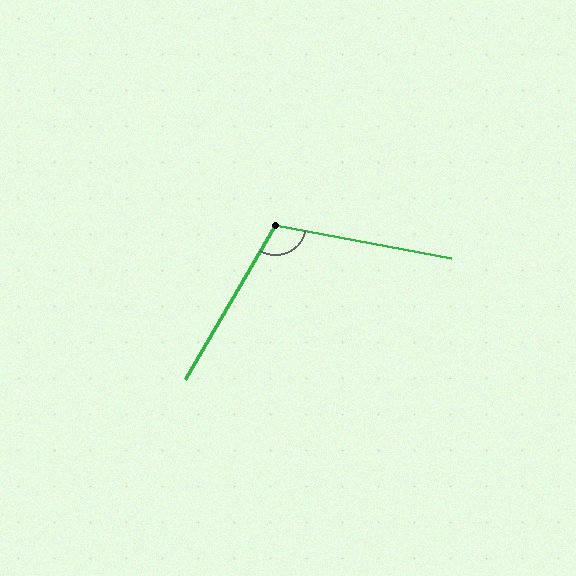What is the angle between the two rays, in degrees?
Approximately 109 degrees.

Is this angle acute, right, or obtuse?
It is obtuse.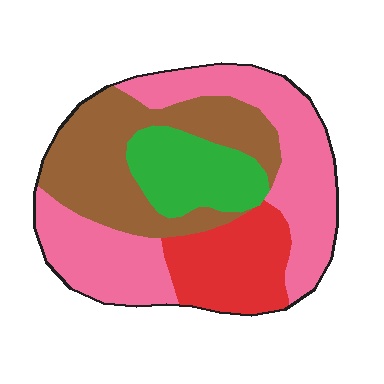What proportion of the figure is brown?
Brown covers about 30% of the figure.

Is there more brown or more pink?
Pink.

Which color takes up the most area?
Pink, at roughly 40%.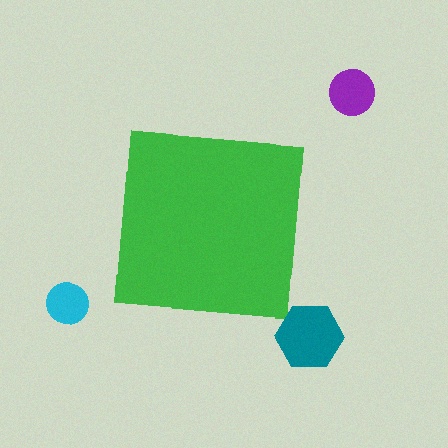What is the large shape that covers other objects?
A green square.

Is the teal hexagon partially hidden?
No, the teal hexagon is fully visible.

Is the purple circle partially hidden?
No, the purple circle is fully visible.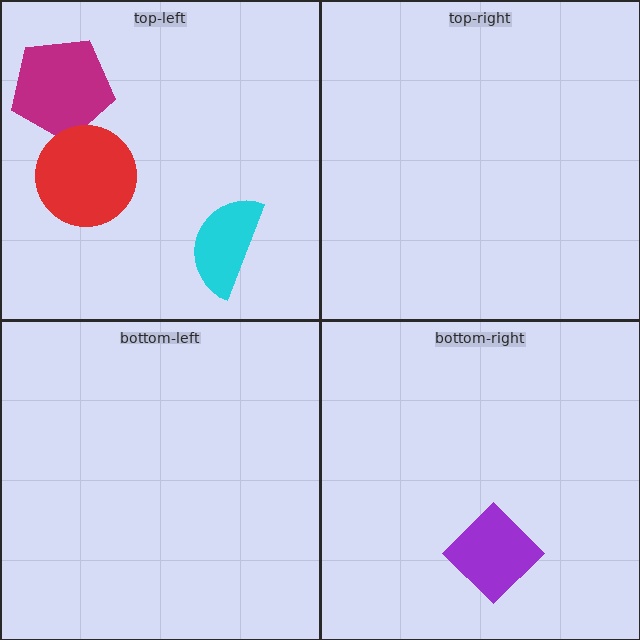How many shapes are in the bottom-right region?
1.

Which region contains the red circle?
The top-left region.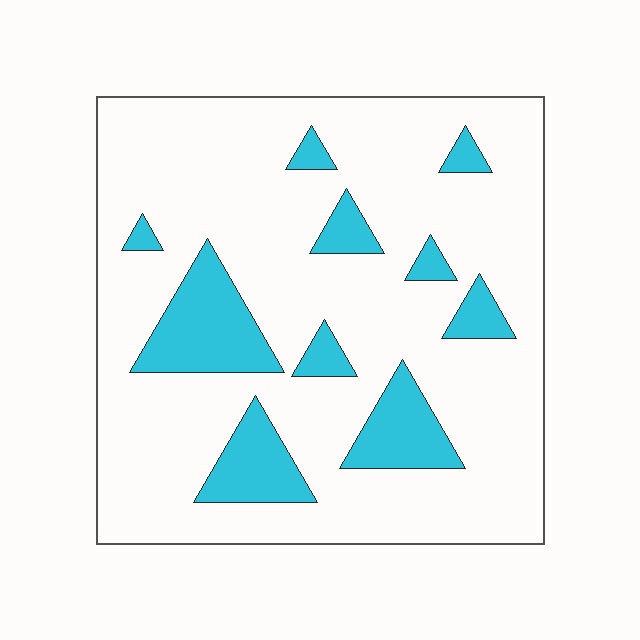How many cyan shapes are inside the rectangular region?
10.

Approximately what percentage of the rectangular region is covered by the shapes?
Approximately 20%.